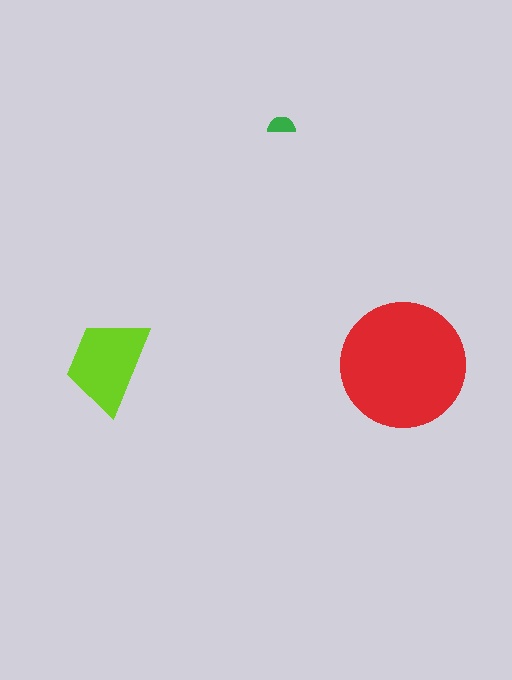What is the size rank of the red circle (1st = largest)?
1st.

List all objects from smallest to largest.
The green semicircle, the lime trapezoid, the red circle.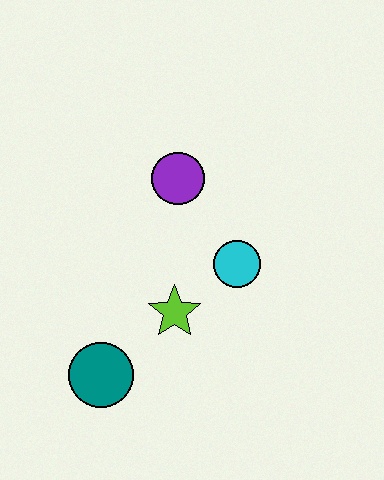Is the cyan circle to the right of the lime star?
Yes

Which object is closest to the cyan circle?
The lime star is closest to the cyan circle.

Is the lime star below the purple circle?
Yes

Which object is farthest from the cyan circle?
The teal circle is farthest from the cyan circle.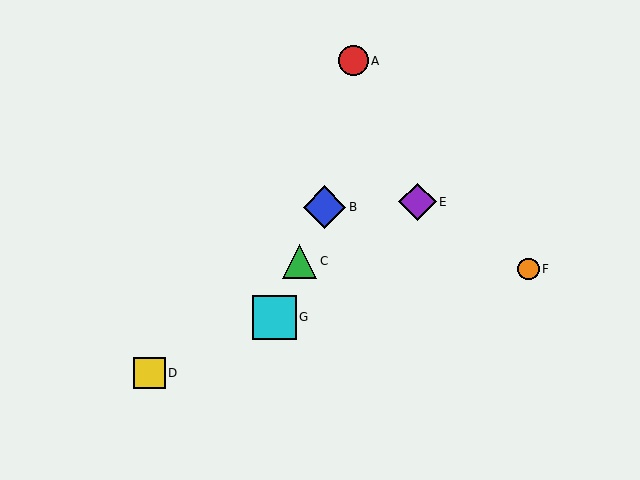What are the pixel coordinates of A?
Object A is at (353, 61).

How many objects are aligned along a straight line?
3 objects (B, C, G) are aligned along a straight line.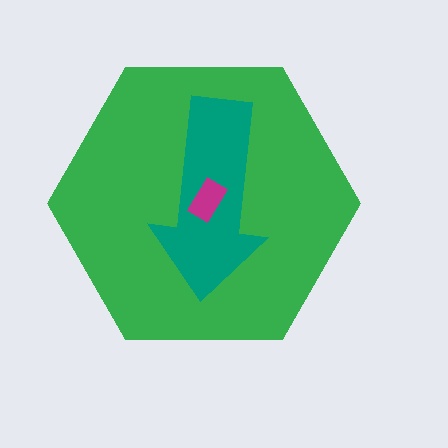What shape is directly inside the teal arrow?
The magenta rectangle.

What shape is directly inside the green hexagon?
The teal arrow.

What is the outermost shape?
The green hexagon.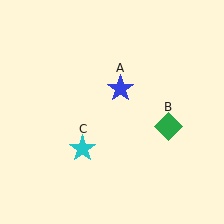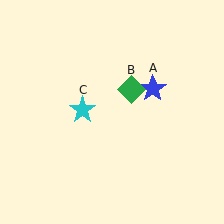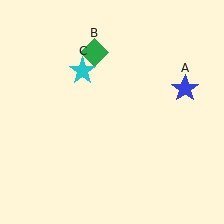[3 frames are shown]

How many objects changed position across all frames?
3 objects changed position: blue star (object A), green diamond (object B), cyan star (object C).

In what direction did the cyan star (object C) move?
The cyan star (object C) moved up.